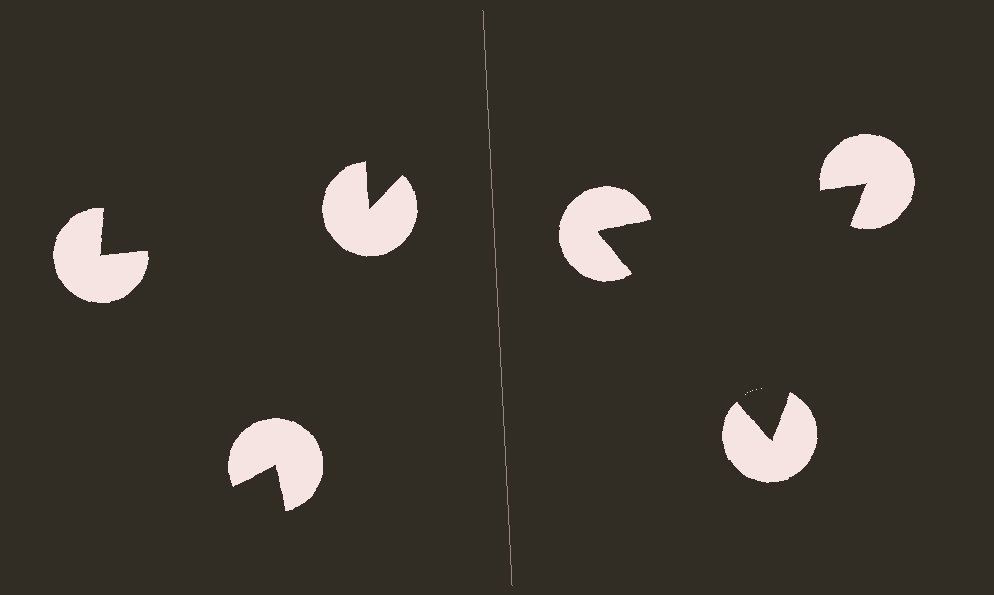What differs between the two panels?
The pac-man discs are positioned identically on both sides; only the wedge orientations differ. On the right they align to a triangle; on the left they are misaligned.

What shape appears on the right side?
An illusory triangle.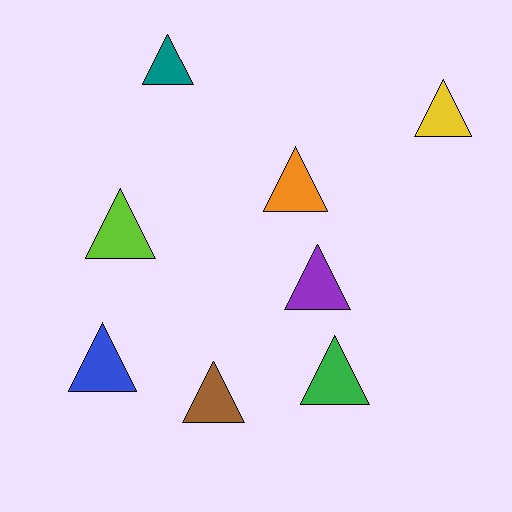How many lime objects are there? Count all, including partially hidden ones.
There is 1 lime object.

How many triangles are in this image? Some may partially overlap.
There are 8 triangles.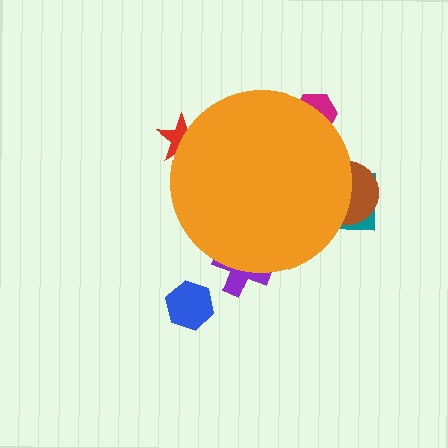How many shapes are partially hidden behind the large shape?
5 shapes are partially hidden.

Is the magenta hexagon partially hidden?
Yes, the magenta hexagon is partially hidden behind the orange circle.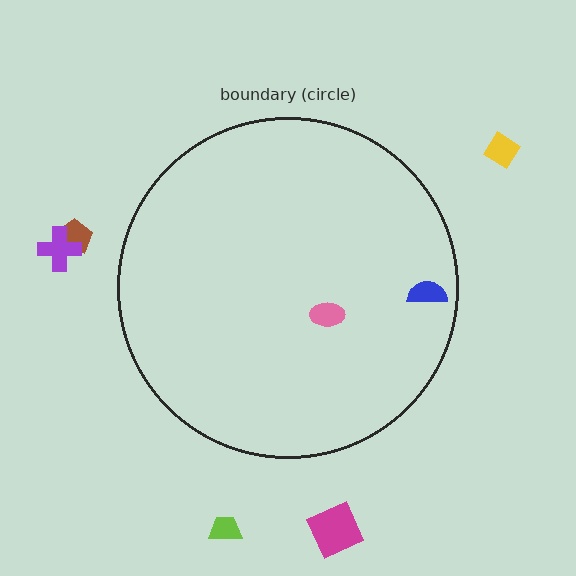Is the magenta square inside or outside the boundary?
Outside.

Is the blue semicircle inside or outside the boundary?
Inside.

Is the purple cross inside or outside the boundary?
Outside.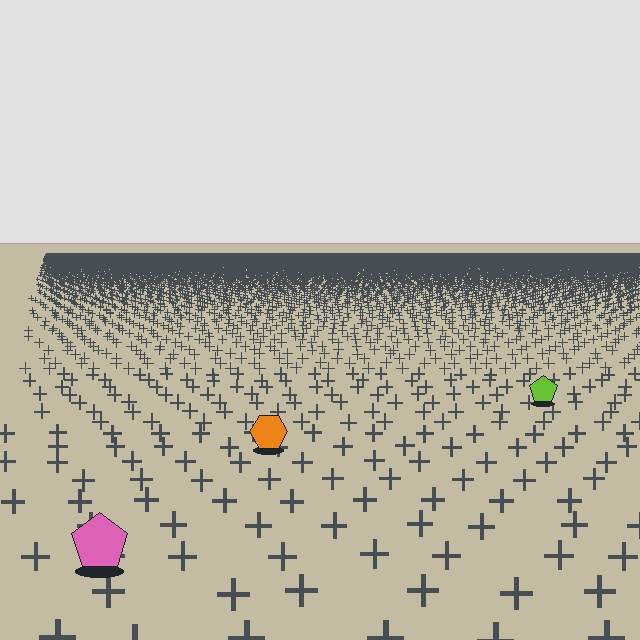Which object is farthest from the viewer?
The lime pentagon is farthest from the viewer. It appears smaller and the ground texture around it is denser.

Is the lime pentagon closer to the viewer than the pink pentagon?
No. The pink pentagon is closer — you can tell from the texture gradient: the ground texture is coarser near it.